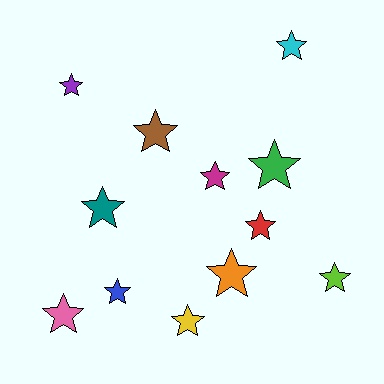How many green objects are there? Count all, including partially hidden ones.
There is 1 green object.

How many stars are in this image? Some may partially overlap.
There are 12 stars.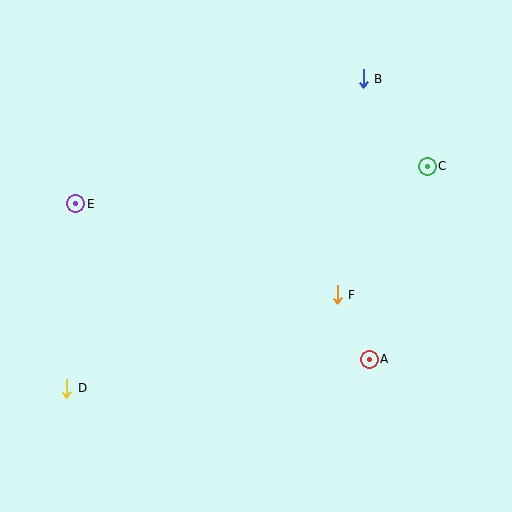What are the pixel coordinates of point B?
Point B is at (363, 79).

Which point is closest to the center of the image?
Point F at (337, 295) is closest to the center.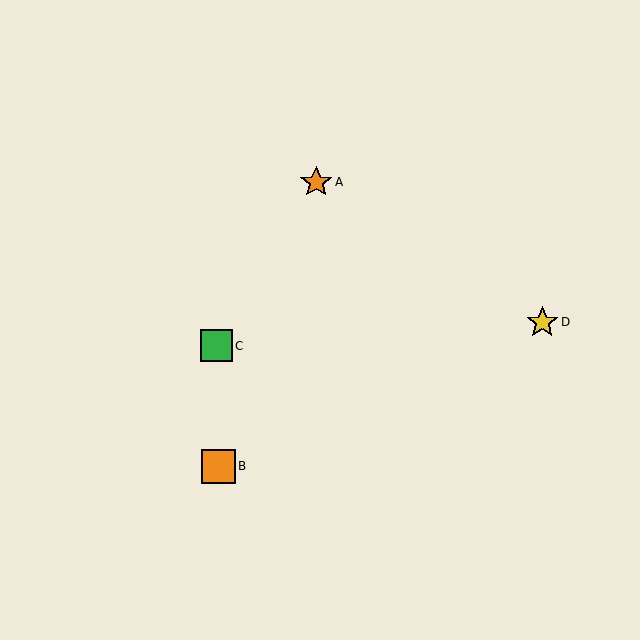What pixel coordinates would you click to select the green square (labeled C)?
Click at (216, 346) to select the green square C.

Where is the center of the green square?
The center of the green square is at (216, 346).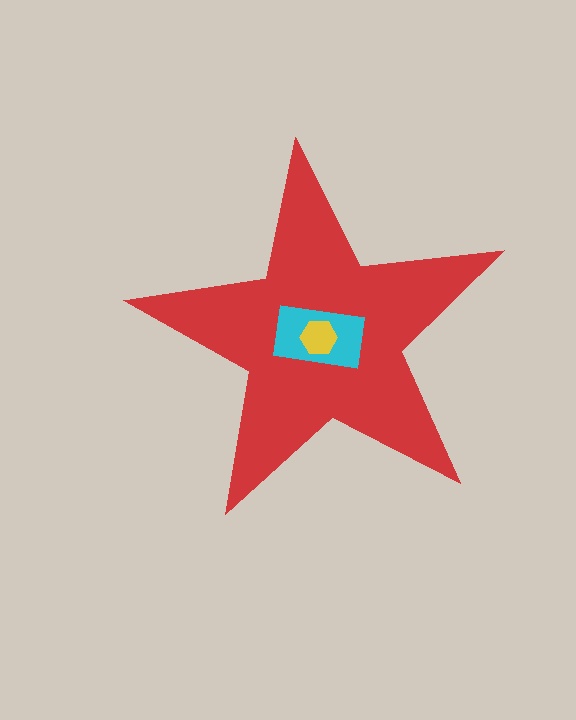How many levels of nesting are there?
3.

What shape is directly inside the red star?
The cyan rectangle.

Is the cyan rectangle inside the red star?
Yes.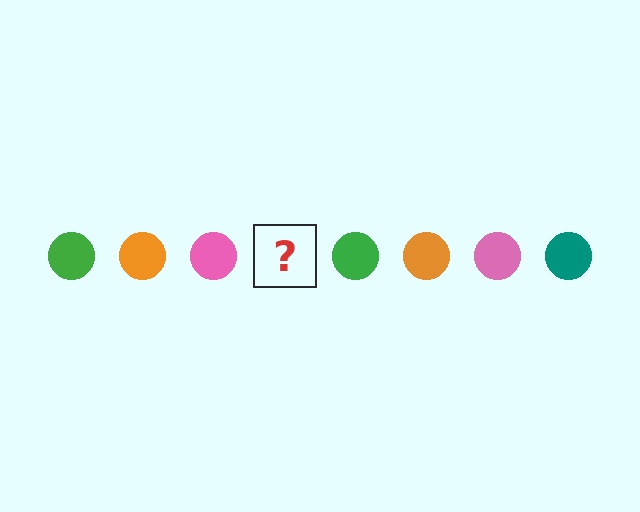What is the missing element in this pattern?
The missing element is a teal circle.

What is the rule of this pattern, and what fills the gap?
The rule is that the pattern cycles through green, orange, pink, teal circles. The gap should be filled with a teal circle.